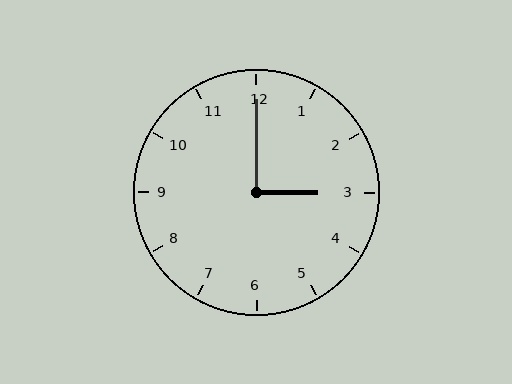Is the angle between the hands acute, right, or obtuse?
It is right.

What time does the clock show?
3:00.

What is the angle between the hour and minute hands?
Approximately 90 degrees.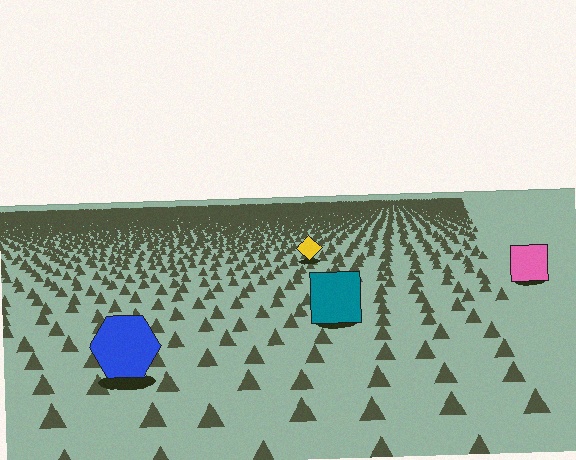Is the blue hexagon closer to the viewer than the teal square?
Yes. The blue hexagon is closer — you can tell from the texture gradient: the ground texture is coarser near it.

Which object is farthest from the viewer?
The yellow diamond is farthest from the viewer. It appears smaller and the ground texture around it is denser.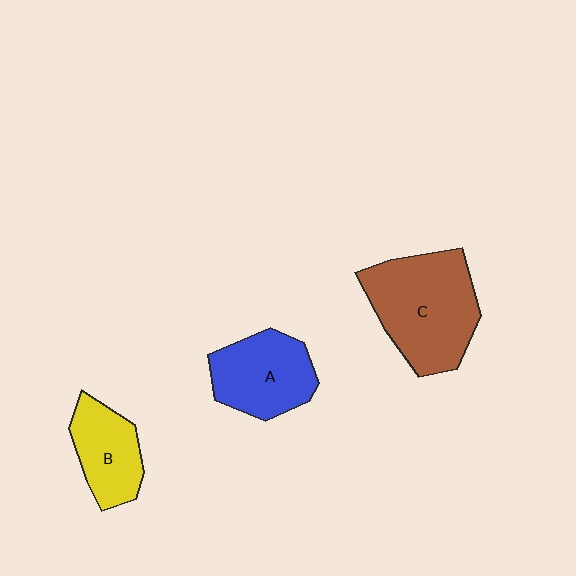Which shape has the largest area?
Shape C (brown).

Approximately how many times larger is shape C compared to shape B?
Approximately 1.8 times.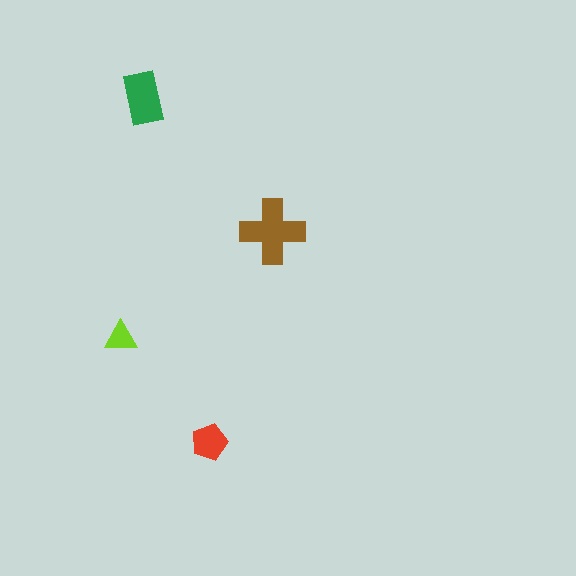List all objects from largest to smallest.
The brown cross, the green rectangle, the red pentagon, the lime triangle.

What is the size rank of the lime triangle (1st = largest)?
4th.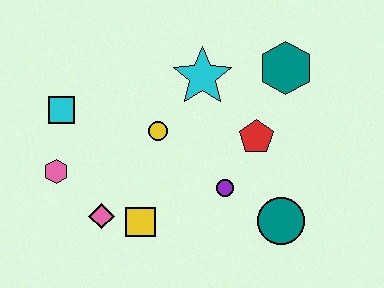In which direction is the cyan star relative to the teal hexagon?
The cyan star is to the left of the teal hexagon.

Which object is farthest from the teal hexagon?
The pink hexagon is farthest from the teal hexagon.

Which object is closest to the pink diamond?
The yellow square is closest to the pink diamond.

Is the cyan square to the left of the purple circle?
Yes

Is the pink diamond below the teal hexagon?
Yes